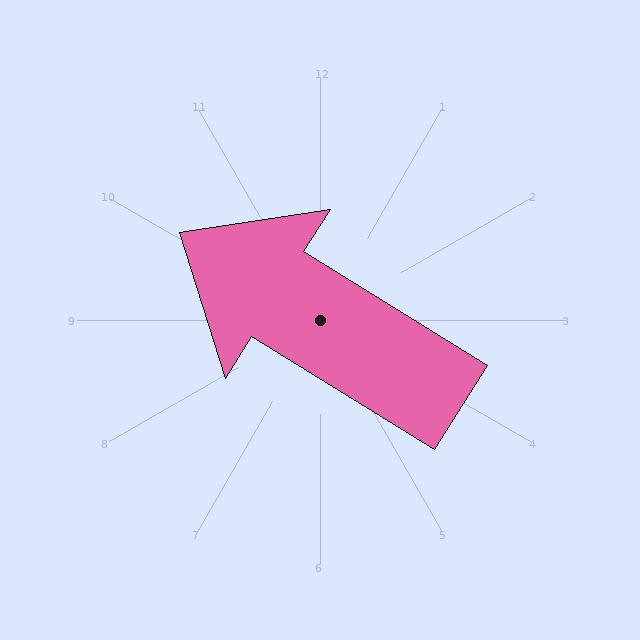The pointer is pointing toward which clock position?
Roughly 10 o'clock.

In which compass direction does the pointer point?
Northwest.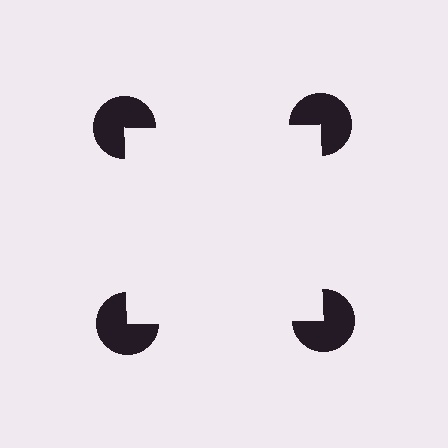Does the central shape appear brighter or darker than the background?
It typically appears slightly brighter than the background, even though no actual brightness change is drawn.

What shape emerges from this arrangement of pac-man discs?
An illusory square — its edges are inferred from the aligned wedge cuts in the pac-man discs, not physically drawn.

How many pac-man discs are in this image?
There are 4 — one at each vertex of the illusory square.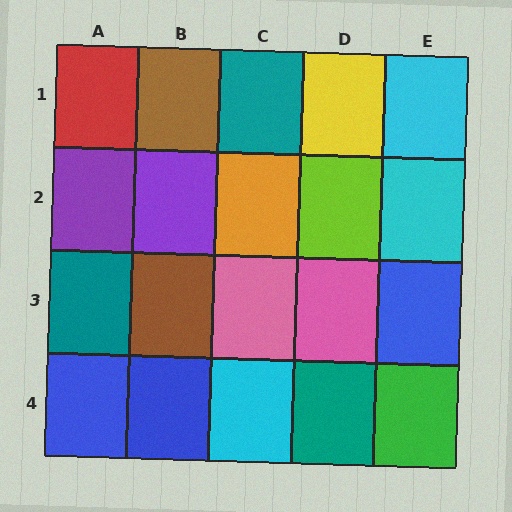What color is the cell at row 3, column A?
Teal.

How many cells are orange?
1 cell is orange.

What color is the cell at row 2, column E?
Cyan.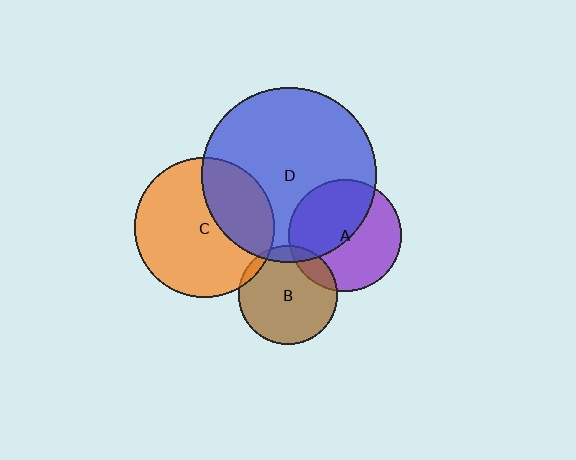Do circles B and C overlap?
Yes.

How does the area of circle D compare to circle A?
Approximately 2.4 times.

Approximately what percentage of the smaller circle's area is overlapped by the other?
Approximately 5%.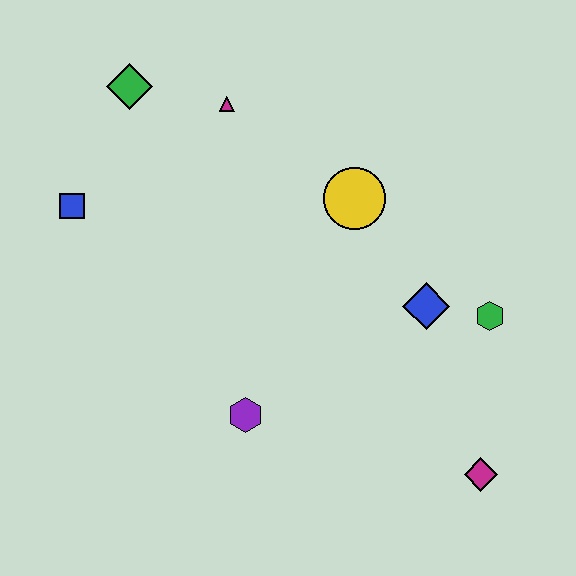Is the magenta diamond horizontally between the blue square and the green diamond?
No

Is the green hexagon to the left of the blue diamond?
No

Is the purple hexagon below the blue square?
Yes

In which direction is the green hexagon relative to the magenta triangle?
The green hexagon is to the right of the magenta triangle.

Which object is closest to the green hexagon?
The blue diamond is closest to the green hexagon.